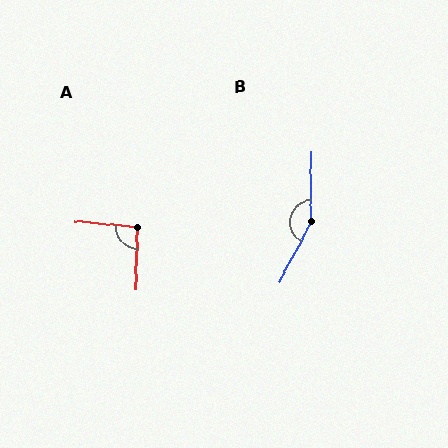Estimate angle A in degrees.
Approximately 93 degrees.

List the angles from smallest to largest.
A (93°), B (152°).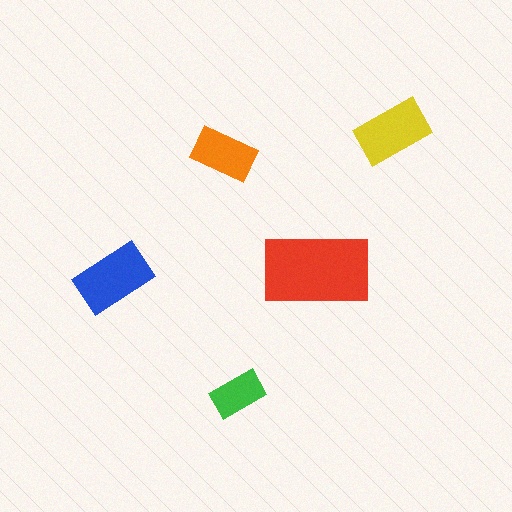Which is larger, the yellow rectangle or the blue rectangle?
The blue one.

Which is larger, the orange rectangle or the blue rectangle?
The blue one.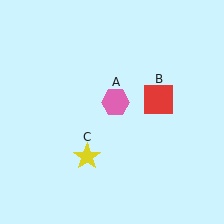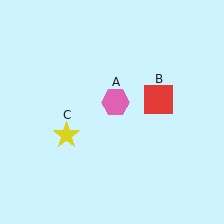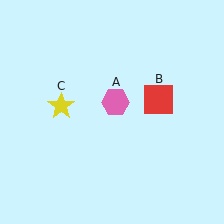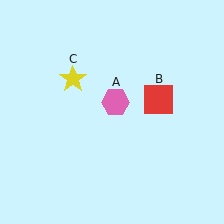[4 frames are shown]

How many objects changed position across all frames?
1 object changed position: yellow star (object C).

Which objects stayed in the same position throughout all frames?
Pink hexagon (object A) and red square (object B) remained stationary.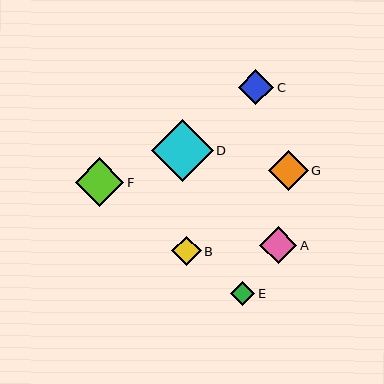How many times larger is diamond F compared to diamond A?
Diamond F is approximately 1.3 times the size of diamond A.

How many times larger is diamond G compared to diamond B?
Diamond G is approximately 1.4 times the size of diamond B.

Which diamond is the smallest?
Diamond E is the smallest with a size of approximately 24 pixels.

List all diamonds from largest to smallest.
From largest to smallest: D, F, G, A, C, B, E.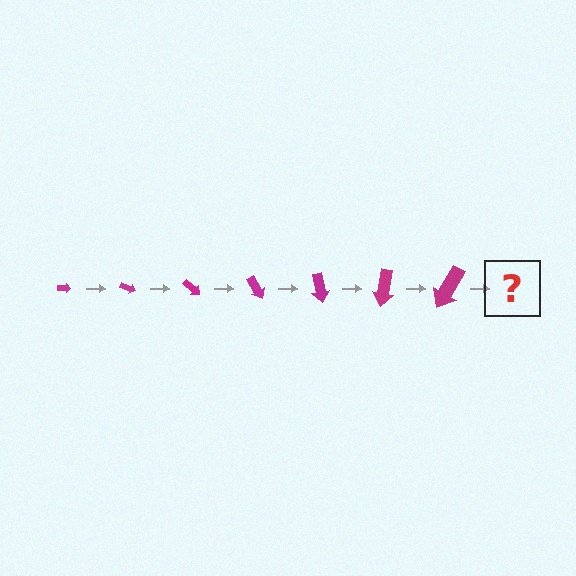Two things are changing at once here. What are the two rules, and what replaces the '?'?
The two rules are that the arrow grows larger each step and it rotates 20 degrees each step. The '?' should be an arrow, larger than the previous one and rotated 140 degrees from the start.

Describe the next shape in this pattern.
It should be an arrow, larger than the previous one and rotated 140 degrees from the start.